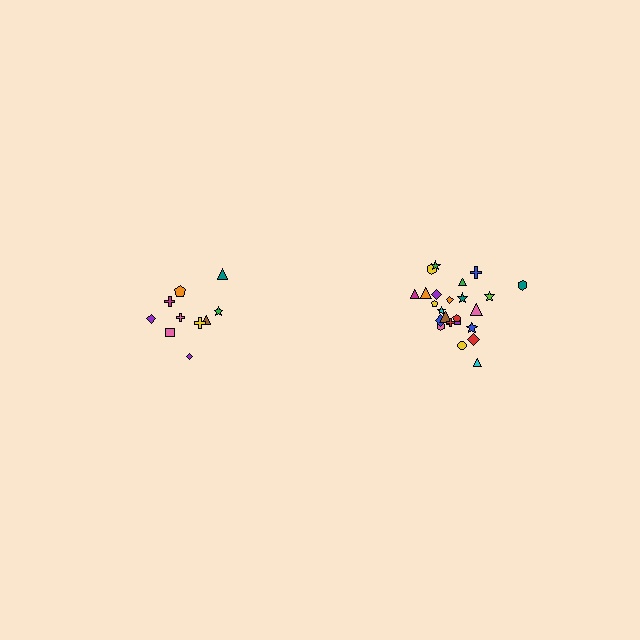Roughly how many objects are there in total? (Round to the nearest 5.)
Roughly 35 objects in total.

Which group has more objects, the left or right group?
The right group.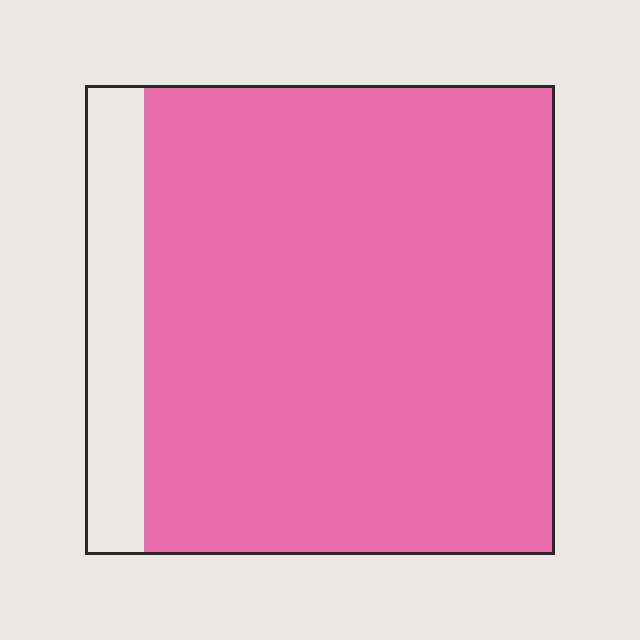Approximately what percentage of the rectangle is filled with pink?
Approximately 85%.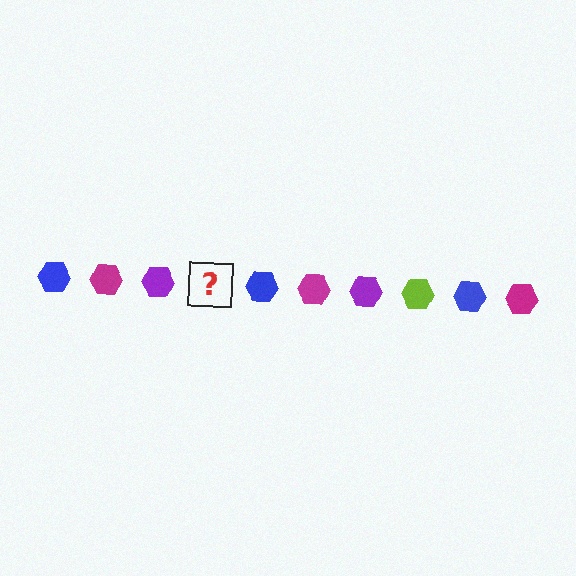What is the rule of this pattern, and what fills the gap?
The rule is that the pattern cycles through blue, magenta, purple, lime hexagons. The gap should be filled with a lime hexagon.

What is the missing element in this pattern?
The missing element is a lime hexagon.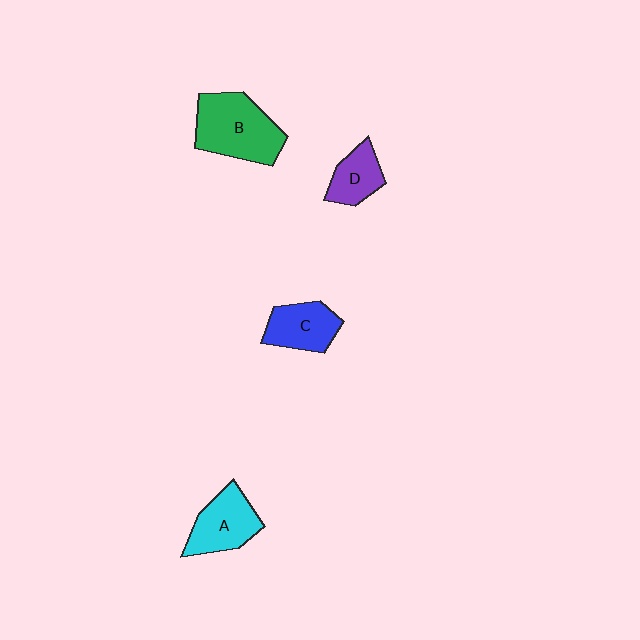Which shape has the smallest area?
Shape D (purple).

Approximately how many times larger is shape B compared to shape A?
Approximately 1.4 times.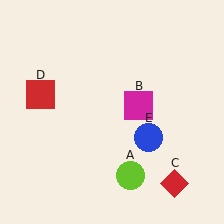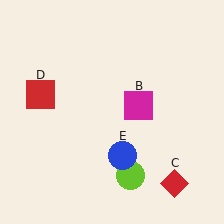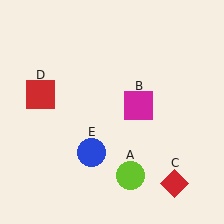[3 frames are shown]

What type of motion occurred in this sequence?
The blue circle (object E) rotated clockwise around the center of the scene.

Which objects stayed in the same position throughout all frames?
Lime circle (object A) and magenta square (object B) and red diamond (object C) and red square (object D) remained stationary.